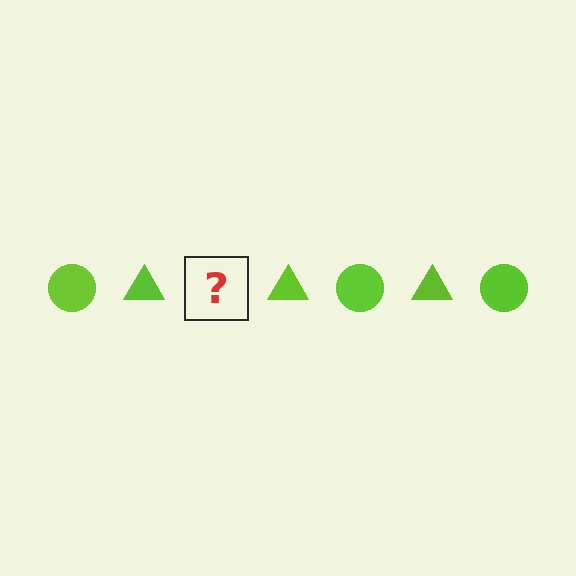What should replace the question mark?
The question mark should be replaced with a lime circle.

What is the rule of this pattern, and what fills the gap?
The rule is that the pattern cycles through circle, triangle shapes in lime. The gap should be filled with a lime circle.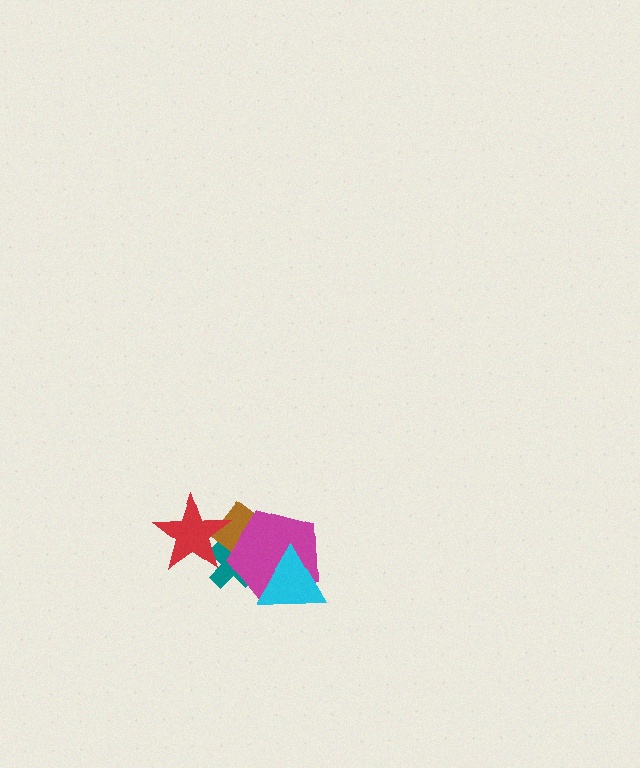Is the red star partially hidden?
No, no other shape covers it.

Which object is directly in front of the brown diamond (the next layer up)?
The red star is directly in front of the brown diamond.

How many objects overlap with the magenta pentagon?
3 objects overlap with the magenta pentagon.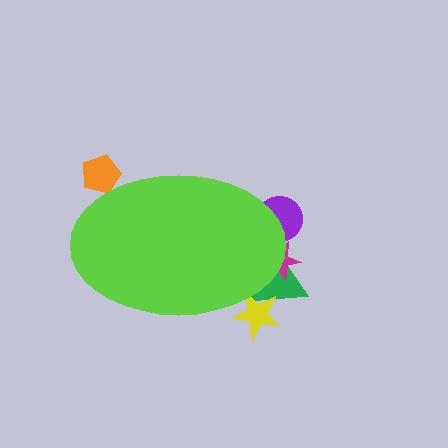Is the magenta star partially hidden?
Yes, the magenta star is partially hidden behind the lime ellipse.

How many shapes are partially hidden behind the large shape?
5 shapes are partially hidden.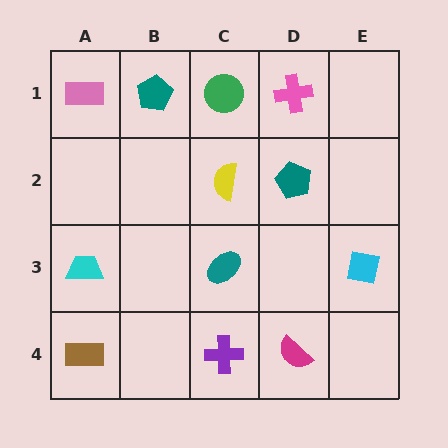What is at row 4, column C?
A purple cross.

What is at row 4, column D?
A magenta semicircle.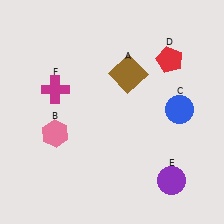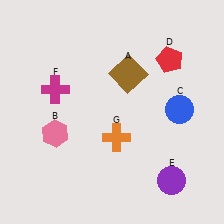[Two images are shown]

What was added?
An orange cross (G) was added in Image 2.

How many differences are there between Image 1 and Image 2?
There is 1 difference between the two images.